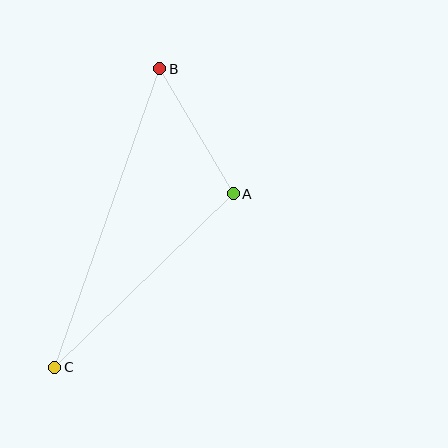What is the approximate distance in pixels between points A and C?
The distance between A and C is approximately 249 pixels.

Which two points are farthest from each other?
Points B and C are farthest from each other.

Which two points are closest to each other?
Points A and B are closest to each other.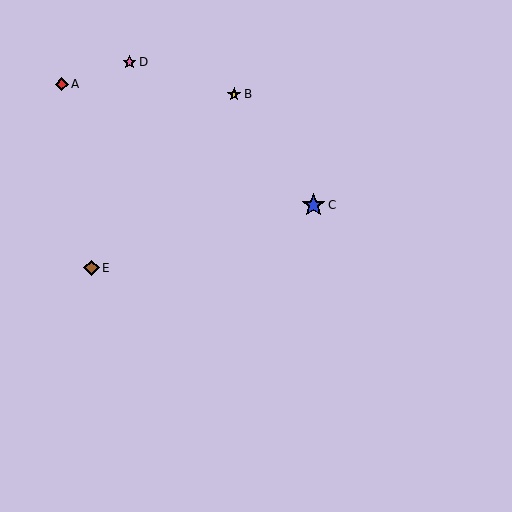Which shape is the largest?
The blue star (labeled C) is the largest.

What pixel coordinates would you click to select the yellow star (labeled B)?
Click at (234, 94) to select the yellow star B.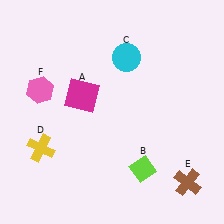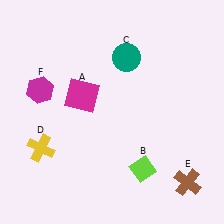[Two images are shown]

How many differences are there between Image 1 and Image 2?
There are 2 differences between the two images.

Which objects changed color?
C changed from cyan to teal. F changed from pink to magenta.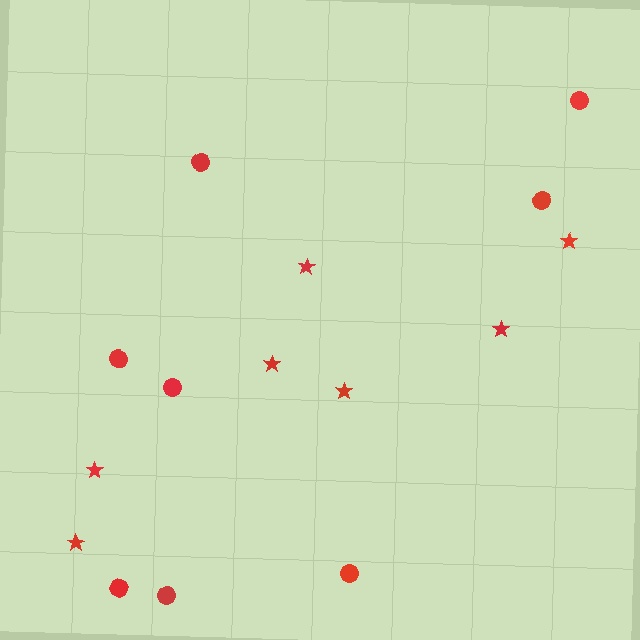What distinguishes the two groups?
There are 2 groups: one group of stars (7) and one group of circles (8).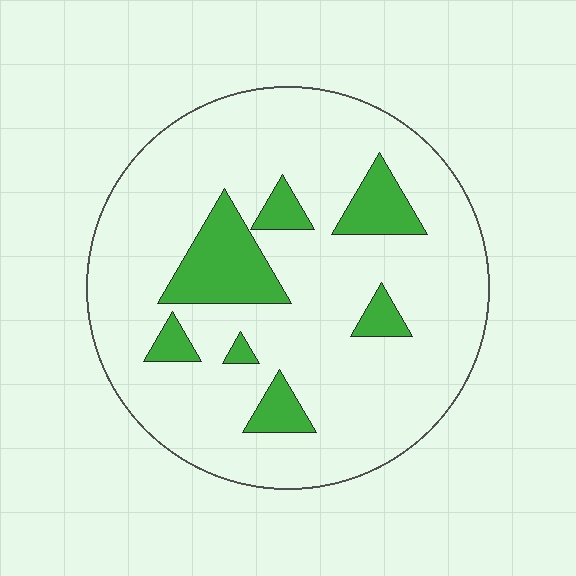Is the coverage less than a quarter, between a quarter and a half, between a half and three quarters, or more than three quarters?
Less than a quarter.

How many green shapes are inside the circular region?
7.